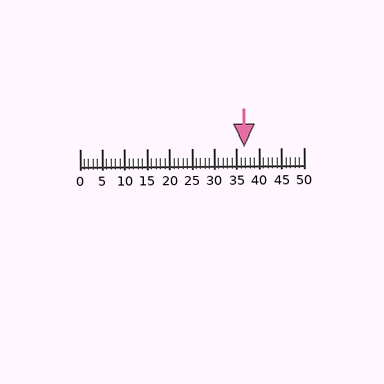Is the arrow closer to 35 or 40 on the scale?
The arrow is closer to 35.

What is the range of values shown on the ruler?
The ruler shows values from 0 to 50.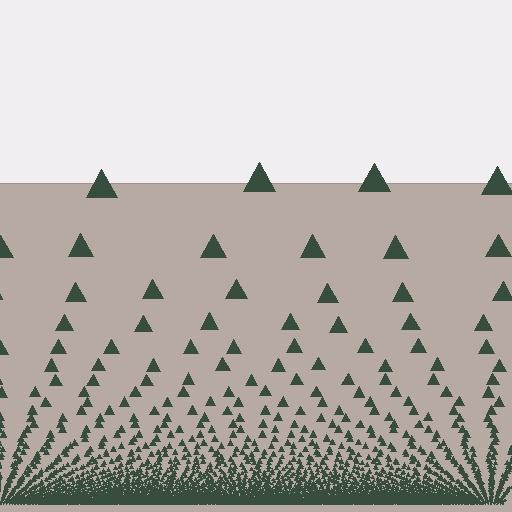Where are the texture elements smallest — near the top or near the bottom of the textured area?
Near the bottom.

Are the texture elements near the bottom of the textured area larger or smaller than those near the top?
Smaller. The gradient is inverted — elements near the bottom are smaller and denser.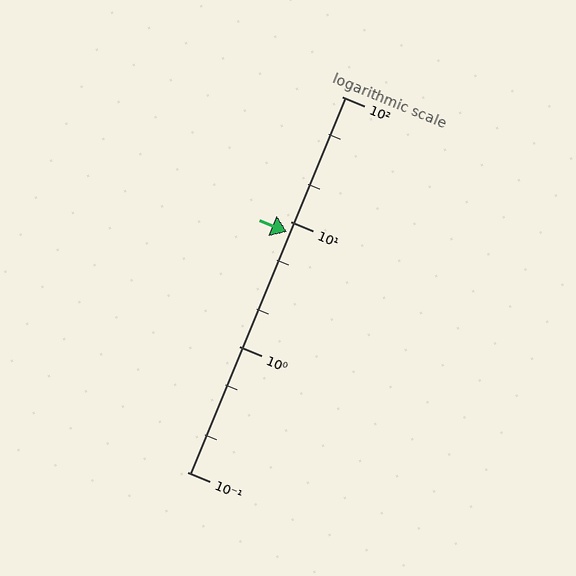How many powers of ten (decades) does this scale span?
The scale spans 3 decades, from 0.1 to 100.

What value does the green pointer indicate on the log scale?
The pointer indicates approximately 8.2.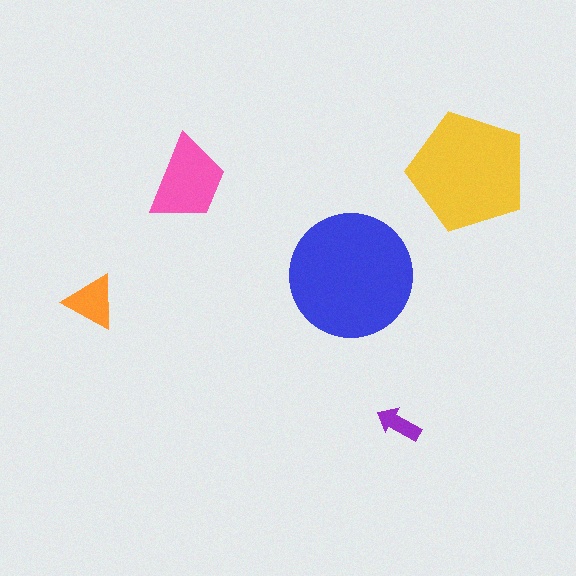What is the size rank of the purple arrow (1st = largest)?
5th.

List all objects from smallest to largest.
The purple arrow, the orange triangle, the pink trapezoid, the yellow pentagon, the blue circle.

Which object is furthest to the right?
The yellow pentagon is rightmost.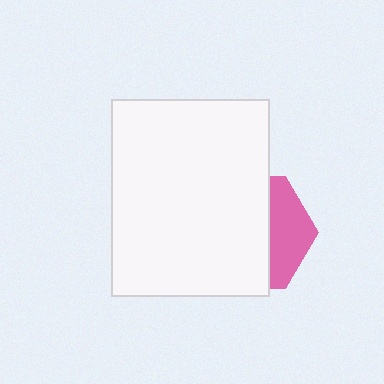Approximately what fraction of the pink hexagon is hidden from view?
Roughly 67% of the pink hexagon is hidden behind the white rectangle.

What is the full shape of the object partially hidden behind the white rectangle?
The partially hidden object is a pink hexagon.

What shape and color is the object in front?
The object in front is a white rectangle.